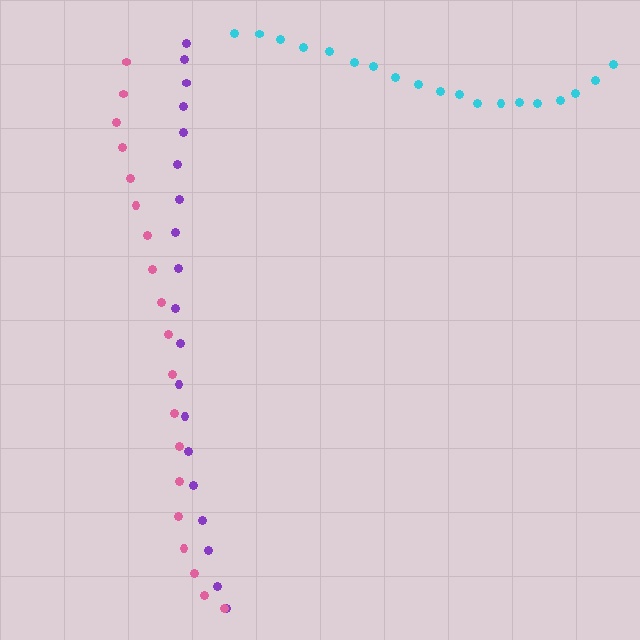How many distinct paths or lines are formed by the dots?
There are 3 distinct paths.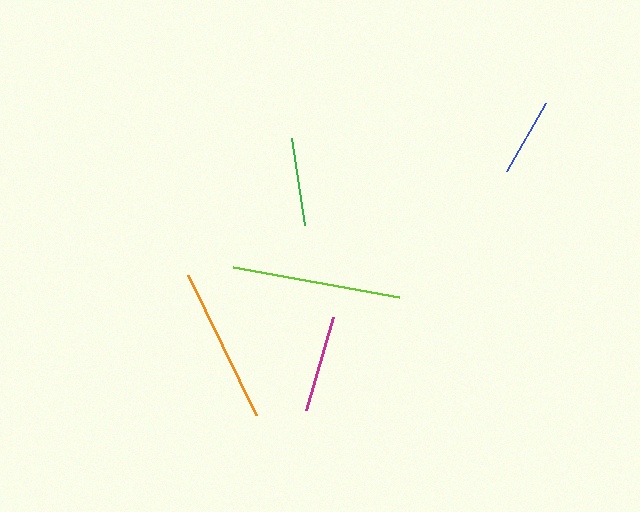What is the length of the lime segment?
The lime segment is approximately 169 pixels long.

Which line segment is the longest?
The lime line is the longest at approximately 169 pixels.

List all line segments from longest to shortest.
From longest to shortest: lime, orange, magenta, green, blue.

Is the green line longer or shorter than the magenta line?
The magenta line is longer than the green line.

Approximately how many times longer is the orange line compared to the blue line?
The orange line is approximately 2.0 times the length of the blue line.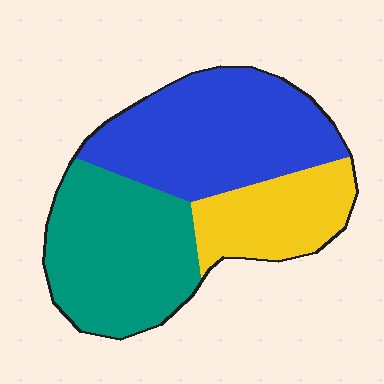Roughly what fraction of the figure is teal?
Teal takes up about three eighths (3/8) of the figure.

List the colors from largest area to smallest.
From largest to smallest: blue, teal, yellow.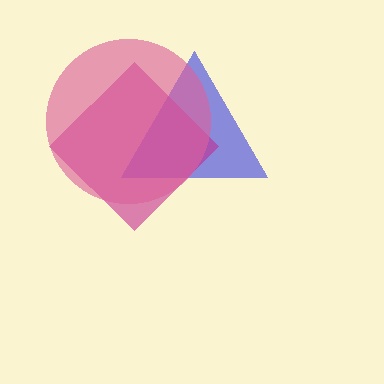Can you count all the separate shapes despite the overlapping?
Yes, there are 3 separate shapes.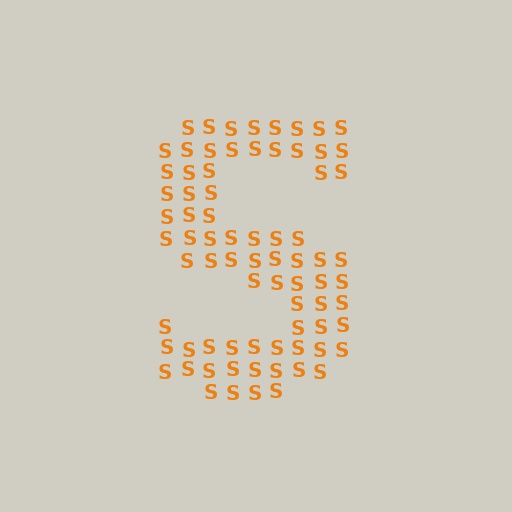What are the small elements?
The small elements are letter S's.